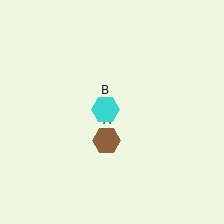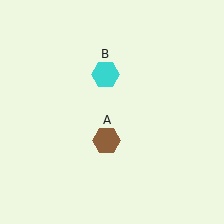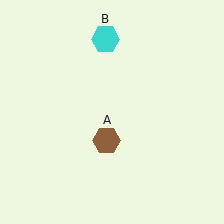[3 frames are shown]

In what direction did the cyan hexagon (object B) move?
The cyan hexagon (object B) moved up.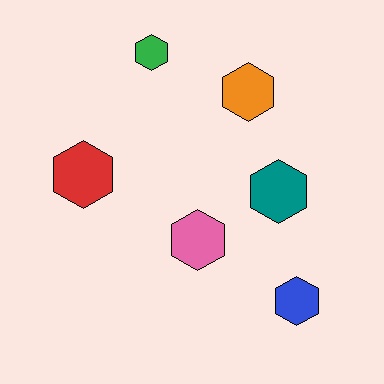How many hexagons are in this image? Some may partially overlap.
There are 6 hexagons.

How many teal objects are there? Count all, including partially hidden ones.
There is 1 teal object.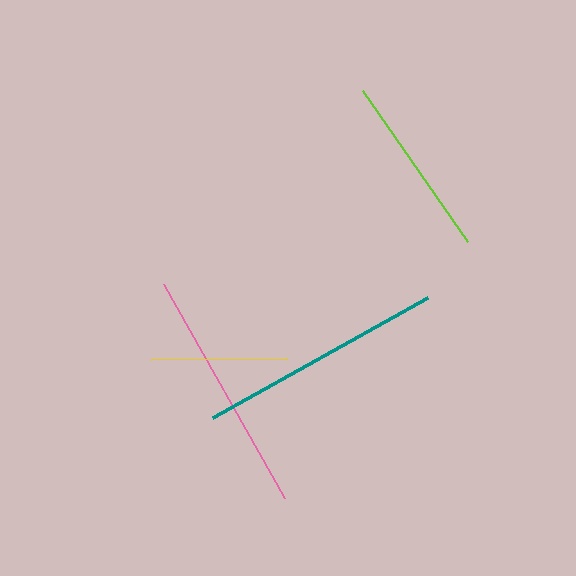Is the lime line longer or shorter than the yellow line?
The lime line is longer than the yellow line.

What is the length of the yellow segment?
The yellow segment is approximately 137 pixels long.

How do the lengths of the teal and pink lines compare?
The teal and pink lines are approximately the same length.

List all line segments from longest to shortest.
From longest to shortest: teal, pink, lime, yellow.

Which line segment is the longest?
The teal line is the longest at approximately 247 pixels.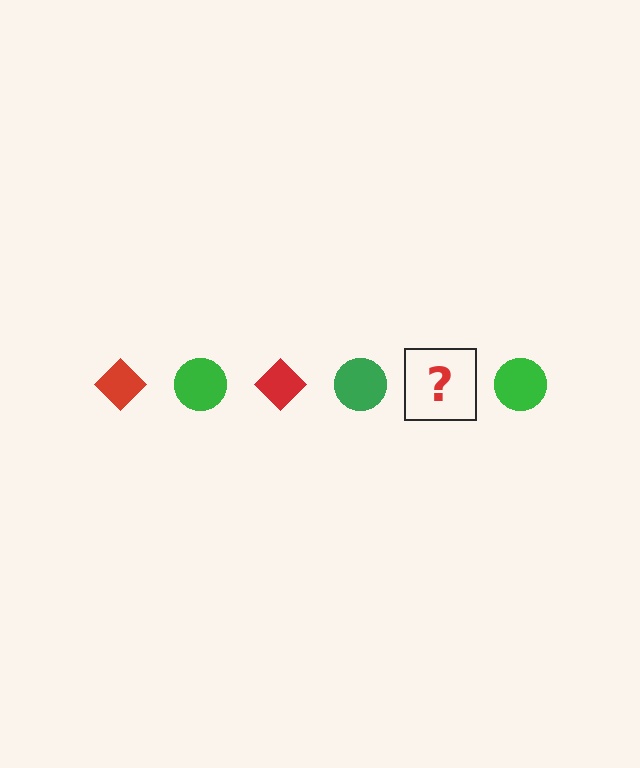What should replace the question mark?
The question mark should be replaced with a red diamond.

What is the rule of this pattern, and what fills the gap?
The rule is that the pattern alternates between red diamond and green circle. The gap should be filled with a red diamond.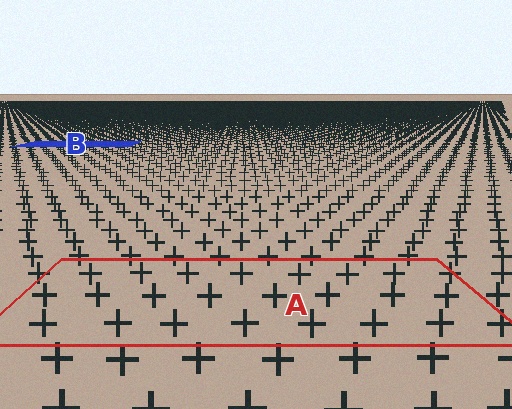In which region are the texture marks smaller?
The texture marks are smaller in region B, because it is farther away.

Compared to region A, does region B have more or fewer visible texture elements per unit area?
Region B has more texture elements per unit area — they are packed more densely because it is farther away.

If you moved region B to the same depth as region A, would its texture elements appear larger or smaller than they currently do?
They would appear larger. At a closer depth, the same texture elements are projected at a bigger on-screen size.